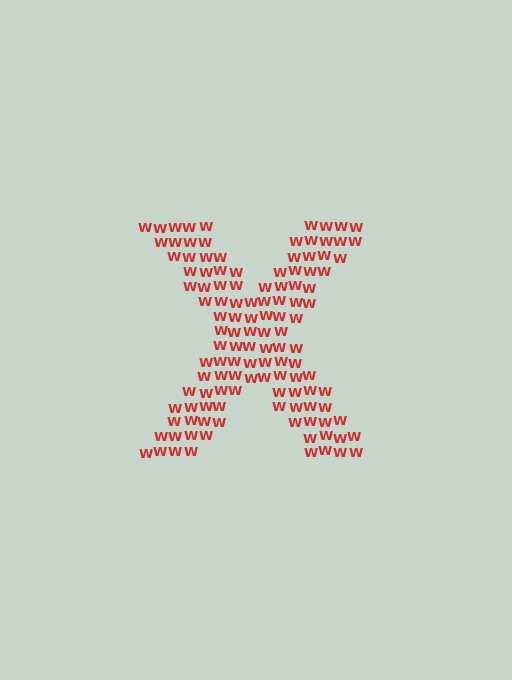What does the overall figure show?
The overall figure shows the letter X.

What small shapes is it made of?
It is made of small letter W's.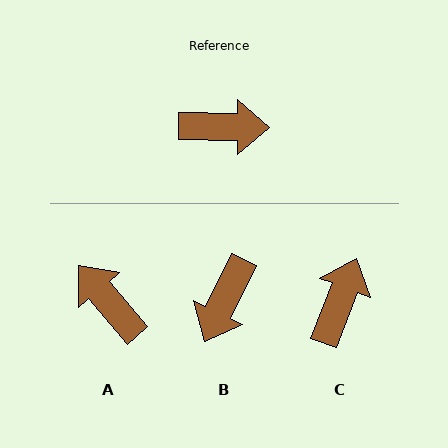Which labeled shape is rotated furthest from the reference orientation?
A, about 131 degrees away.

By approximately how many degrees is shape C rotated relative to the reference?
Approximately 70 degrees counter-clockwise.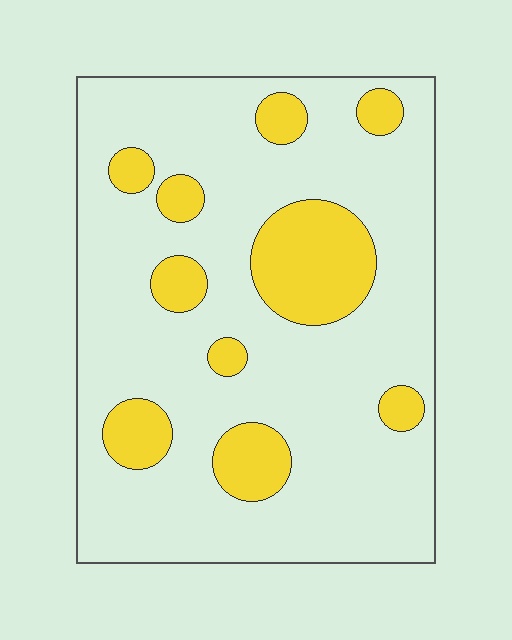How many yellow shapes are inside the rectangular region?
10.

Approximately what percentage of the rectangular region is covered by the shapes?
Approximately 20%.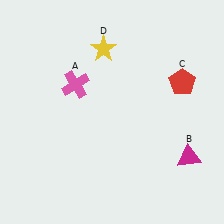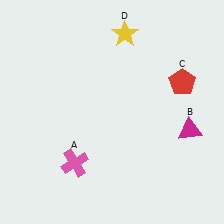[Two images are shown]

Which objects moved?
The objects that moved are: the pink cross (A), the magenta triangle (B), the yellow star (D).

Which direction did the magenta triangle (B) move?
The magenta triangle (B) moved up.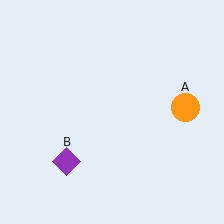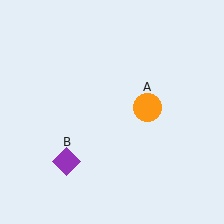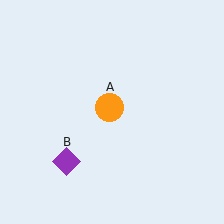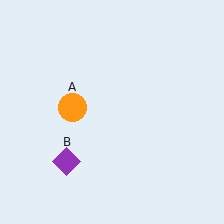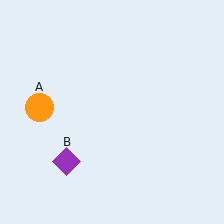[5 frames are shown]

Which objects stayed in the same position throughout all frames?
Purple diamond (object B) remained stationary.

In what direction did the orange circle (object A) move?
The orange circle (object A) moved left.